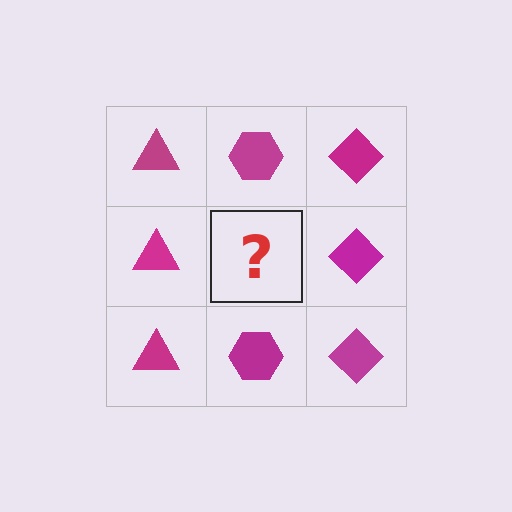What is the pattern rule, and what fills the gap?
The rule is that each column has a consistent shape. The gap should be filled with a magenta hexagon.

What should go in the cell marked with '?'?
The missing cell should contain a magenta hexagon.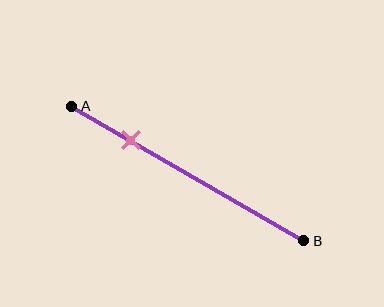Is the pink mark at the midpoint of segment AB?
No, the mark is at about 25% from A, not at the 50% midpoint.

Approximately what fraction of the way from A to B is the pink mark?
The pink mark is approximately 25% of the way from A to B.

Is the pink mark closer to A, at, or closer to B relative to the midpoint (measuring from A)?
The pink mark is closer to point A than the midpoint of segment AB.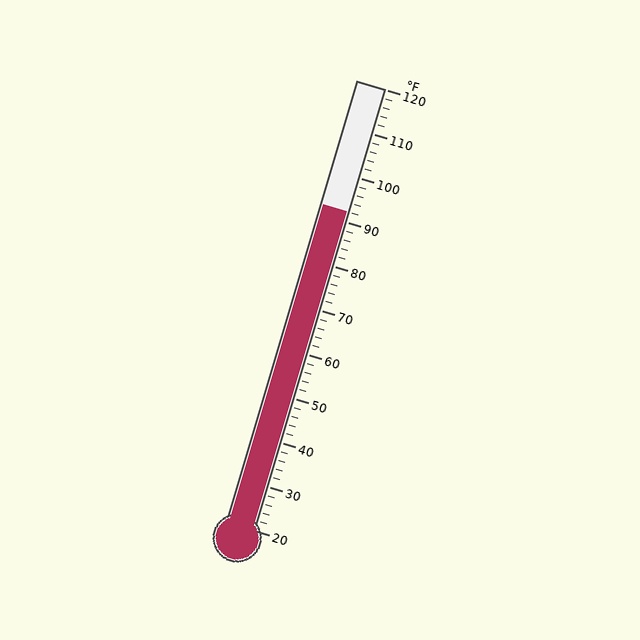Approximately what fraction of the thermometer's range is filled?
The thermometer is filled to approximately 70% of its range.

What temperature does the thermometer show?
The thermometer shows approximately 92°F.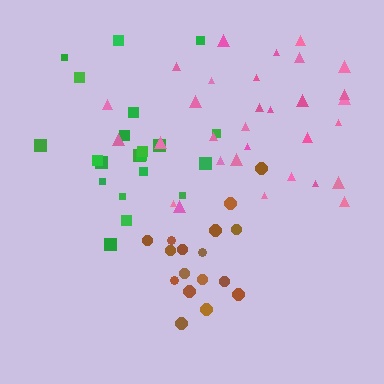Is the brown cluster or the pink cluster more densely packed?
Brown.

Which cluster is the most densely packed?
Brown.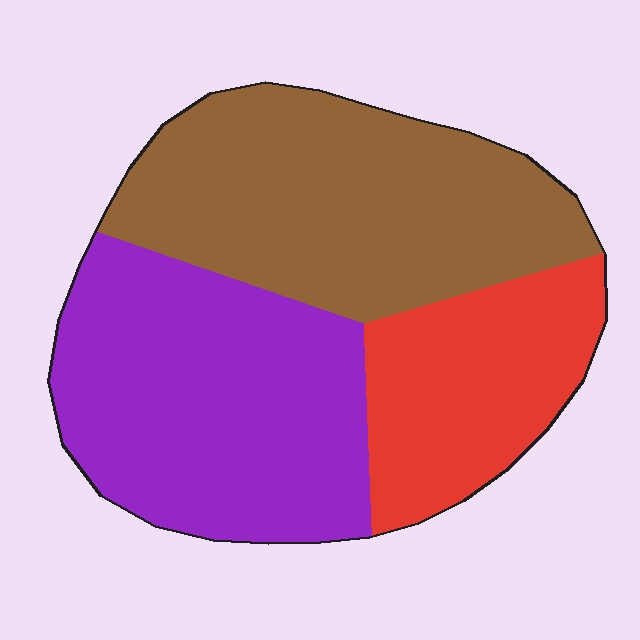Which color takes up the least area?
Red, at roughly 20%.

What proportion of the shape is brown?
Brown takes up about two fifths (2/5) of the shape.